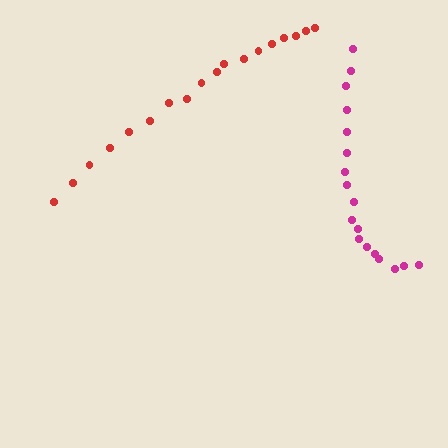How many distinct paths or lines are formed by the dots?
There are 2 distinct paths.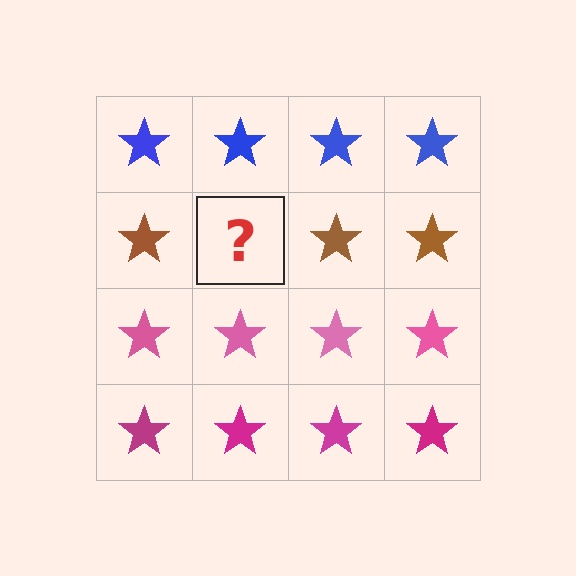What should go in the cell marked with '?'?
The missing cell should contain a brown star.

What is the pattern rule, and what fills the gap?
The rule is that each row has a consistent color. The gap should be filled with a brown star.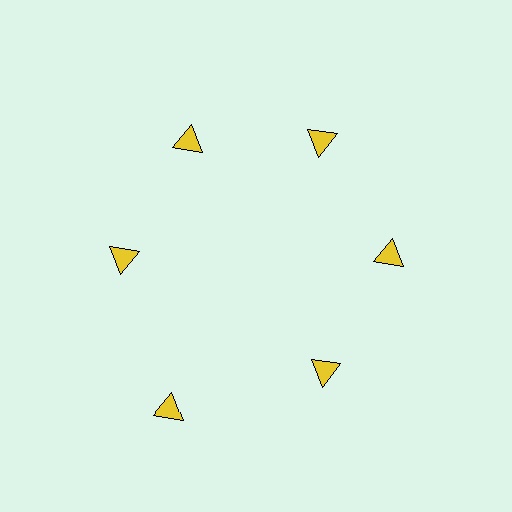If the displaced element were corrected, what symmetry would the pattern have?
It would have 6-fold rotational symmetry — the pattern would map onto itself every 60 degrees.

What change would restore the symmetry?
The symmetry would be restored by moving it inward, back onto the ring so that all 6 triangles sit at equal angles and equal distance from the center.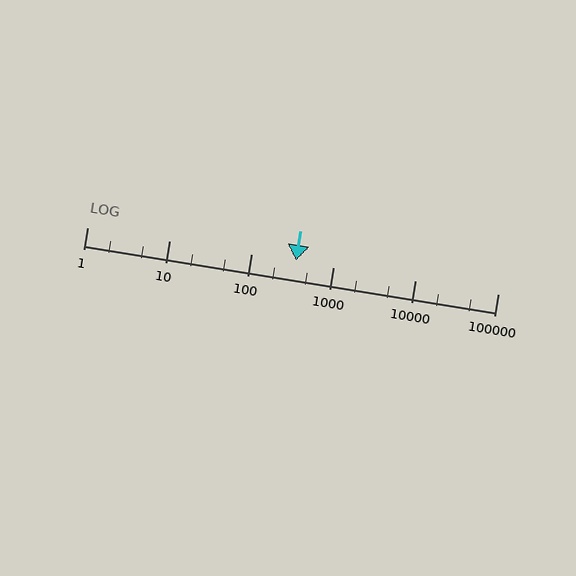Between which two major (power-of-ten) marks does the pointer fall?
The pointer is between 100 and 1000.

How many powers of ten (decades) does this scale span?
The scale spans 5 decades, from 1 to 100000.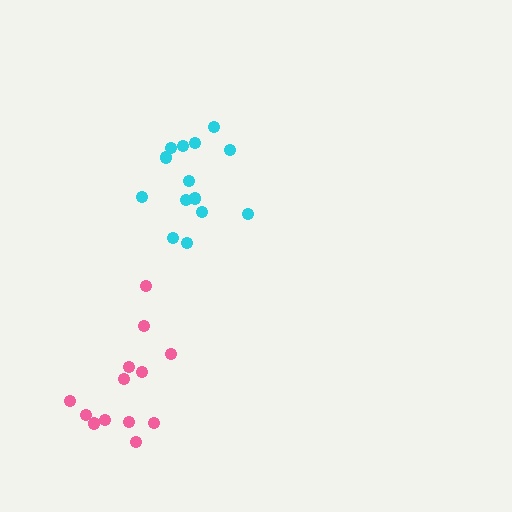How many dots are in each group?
Group 1: 14 dots, Group 2: 13 dots (27 total).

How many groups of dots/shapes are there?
There are 2 groups.